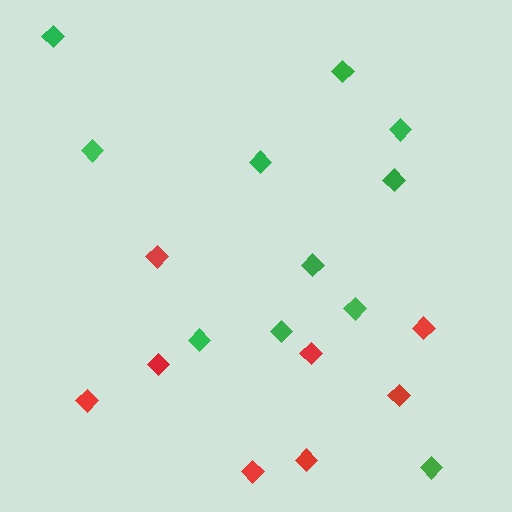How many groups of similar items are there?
There are 2 groups: one group of green diamonds (11) and one group of red diamonds (8).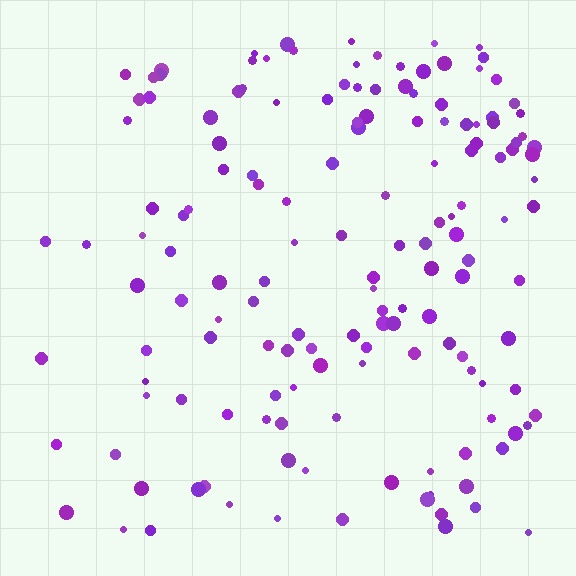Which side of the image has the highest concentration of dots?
The right.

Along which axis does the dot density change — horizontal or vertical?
Horizontal.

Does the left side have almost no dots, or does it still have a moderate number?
Still a moderate number, just noticeably fewer than the right.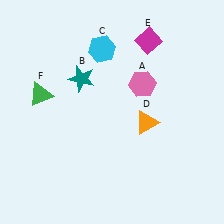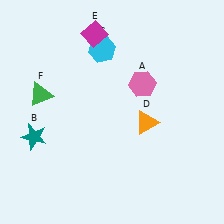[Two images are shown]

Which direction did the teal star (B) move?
The teal star (B) moved down.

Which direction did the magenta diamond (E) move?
The magenta diamond (E) moved left.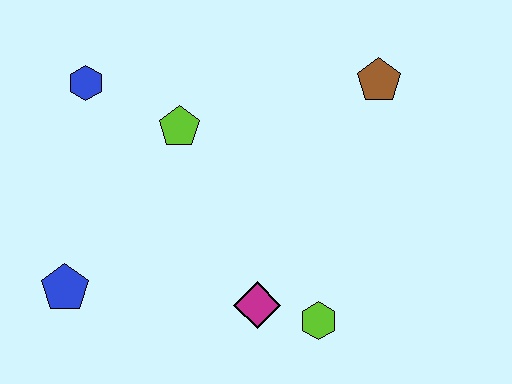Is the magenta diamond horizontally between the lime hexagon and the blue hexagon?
Yes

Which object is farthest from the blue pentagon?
The brown pentagon is farthest from the blue pentagon.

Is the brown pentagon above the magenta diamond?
Yes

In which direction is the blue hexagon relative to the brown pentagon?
The blue hexagon is to the left of the brown pentagon.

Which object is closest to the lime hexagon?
The magenta diamond is closest to the lime hexagon.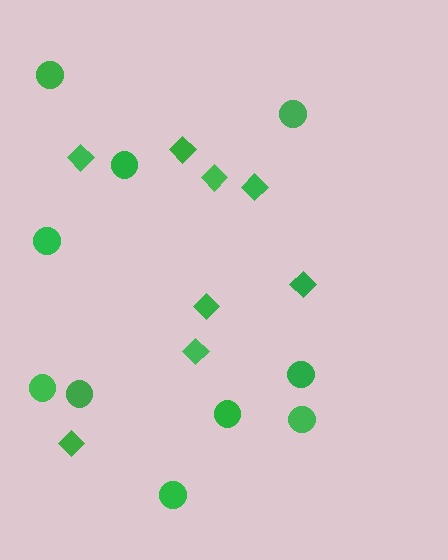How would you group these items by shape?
There are 2 groups: one group of diamonds (8) and one group of circles (10).